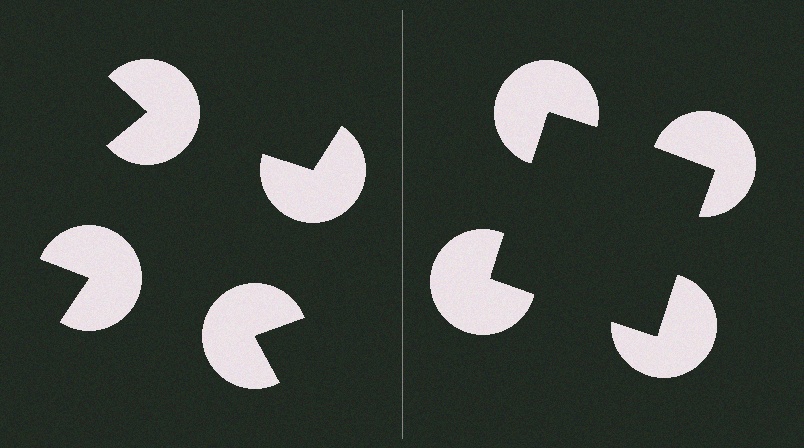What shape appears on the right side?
An illusory square.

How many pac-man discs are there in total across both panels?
8 — 4 on each side.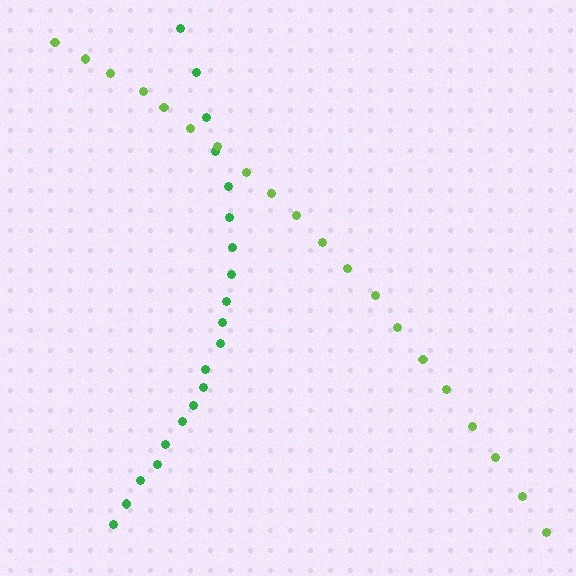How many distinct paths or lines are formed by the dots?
There are 2 distinct paths.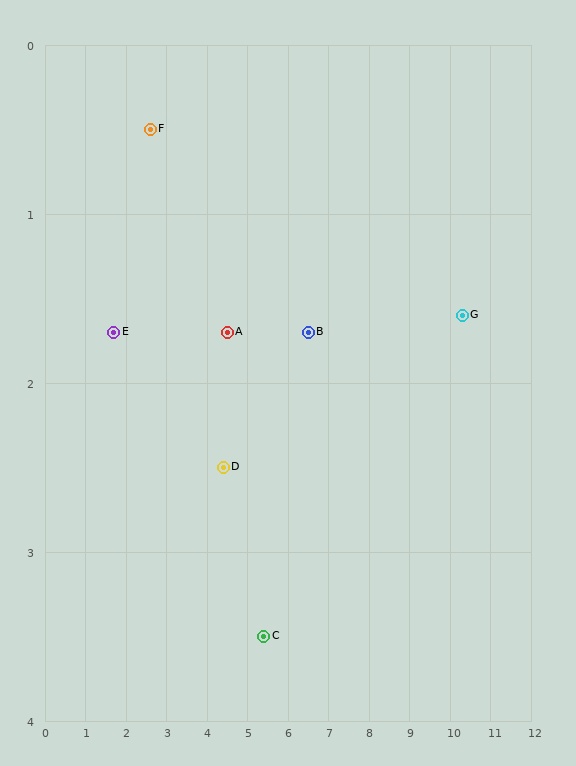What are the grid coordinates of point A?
Point A is at approximately (4.5, 1.7).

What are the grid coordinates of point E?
Point E is at approximately (1.7, 1.7).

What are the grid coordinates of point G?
Point G is at approximately (10.3, 1.6).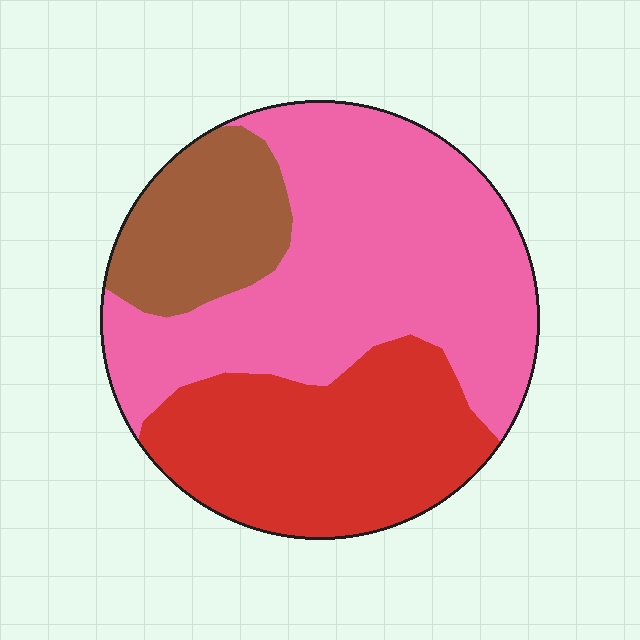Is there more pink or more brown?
Pink.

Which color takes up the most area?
Pink, at roughly 50%.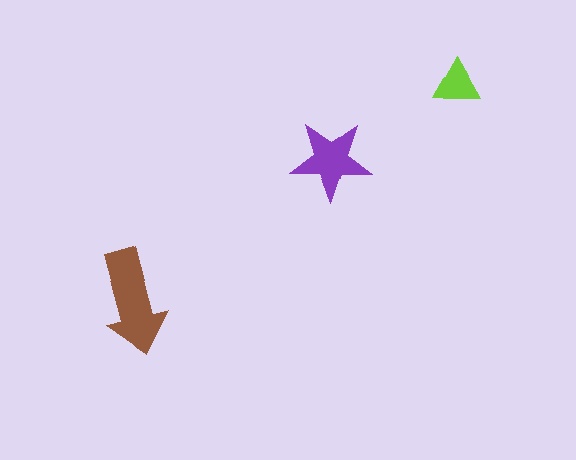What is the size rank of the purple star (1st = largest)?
2nd.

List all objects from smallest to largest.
The lime triangle, the purple star, the brown arrow.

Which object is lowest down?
The brown arrow is bottommost.